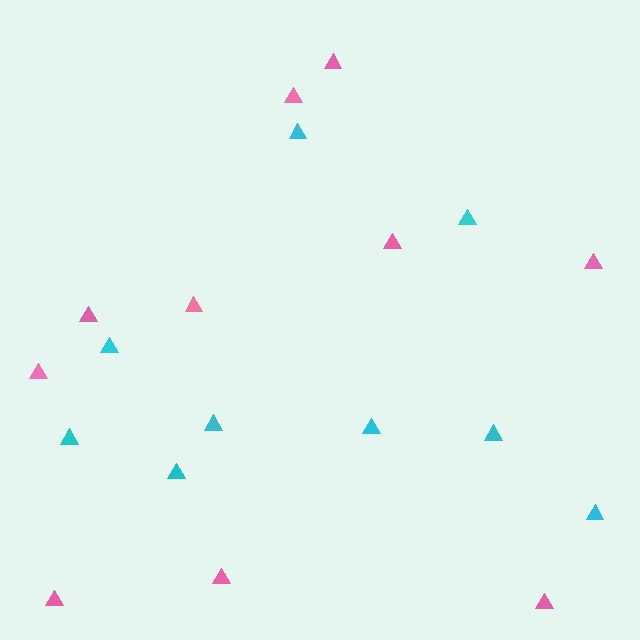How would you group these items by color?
There are 2 groups: one group of pink triangles (10) and one group of cyan triangles (9).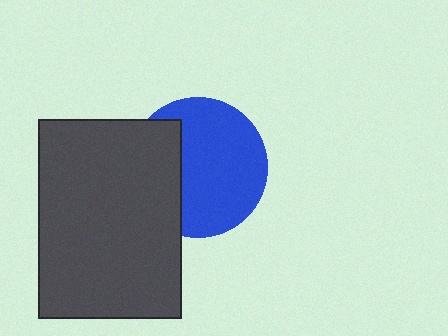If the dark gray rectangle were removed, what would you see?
You would see the complete blue circle.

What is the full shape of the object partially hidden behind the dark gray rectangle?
The partially hidden object is a blue circle.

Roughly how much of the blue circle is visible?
Most of it is visible (roughly 68%).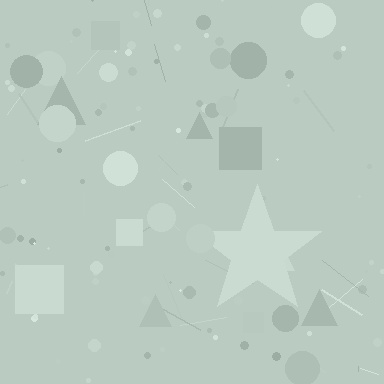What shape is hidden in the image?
A star is hidden in the image.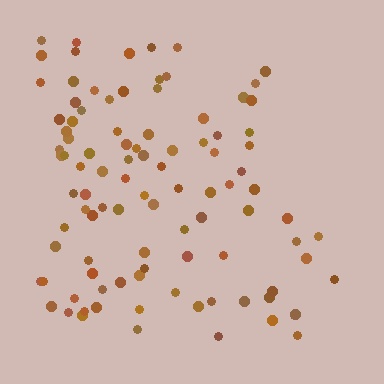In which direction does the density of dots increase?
From right to left, with the left side densest.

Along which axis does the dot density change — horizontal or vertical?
Horizontal.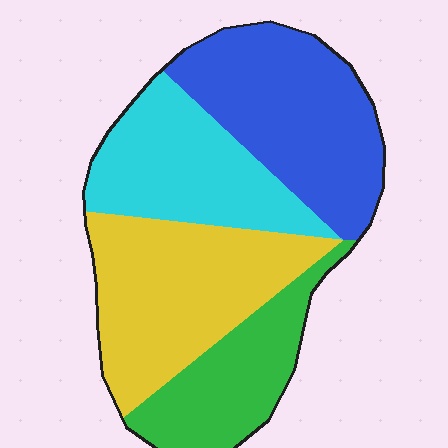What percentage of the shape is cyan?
Cyan covers 23% of the shape.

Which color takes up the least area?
Green, at roughly 20%.